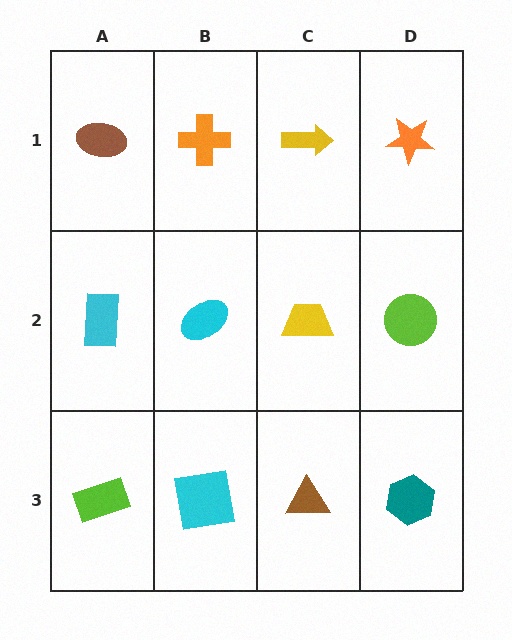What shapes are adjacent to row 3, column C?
A yellow trapezoid (row 2, column C), a cyan square (row 3, column B), a teal hexagon (row 3, column D).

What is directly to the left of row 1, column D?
A yellow arrow.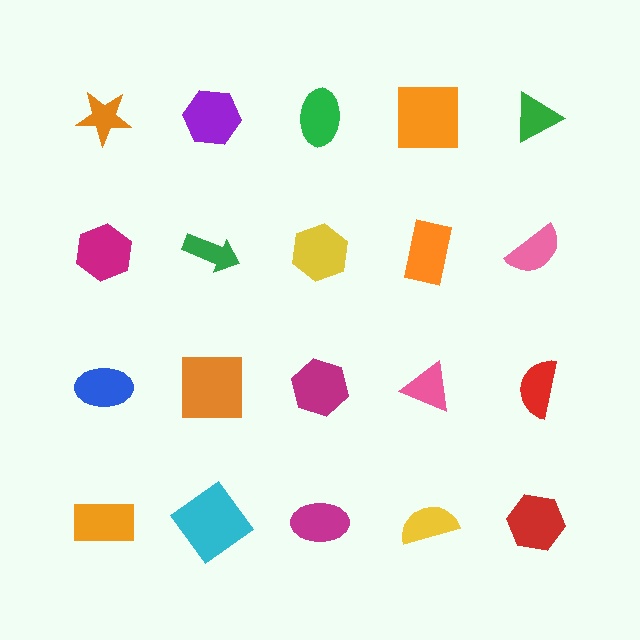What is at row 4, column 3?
A magenta ellipse.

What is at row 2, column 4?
An orange rectangle.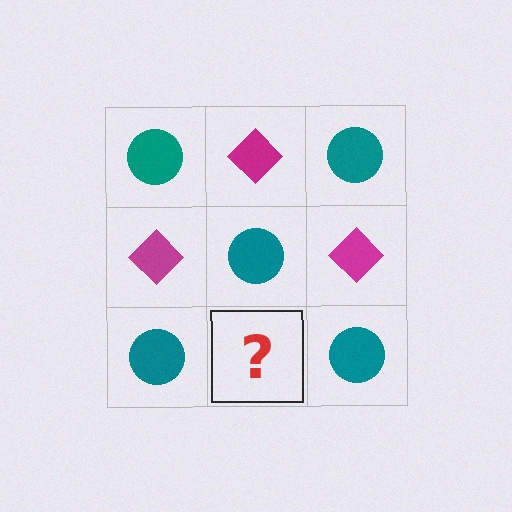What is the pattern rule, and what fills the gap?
The rule is that it alternates teal circle and magenta diamond in a checkerboard pattern. The gap should be filled with a magenta diamond.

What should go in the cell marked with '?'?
The missing cell should contain a magenta diamond.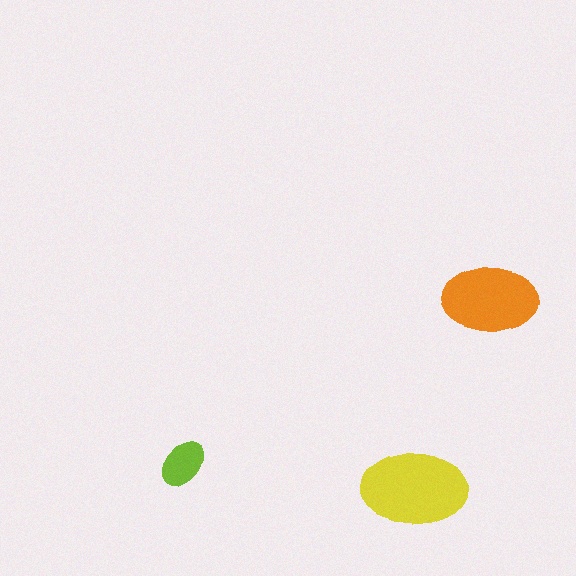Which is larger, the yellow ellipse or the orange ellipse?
The yellow one.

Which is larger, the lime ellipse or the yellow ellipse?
The yellow one.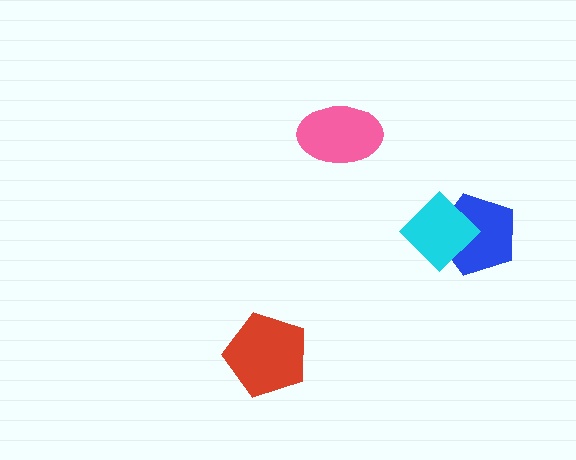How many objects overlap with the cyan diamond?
1 object overlaps with the cyan diamond.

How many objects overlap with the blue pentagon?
1 object overlaps with the blue pentagon.